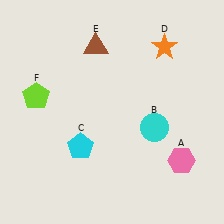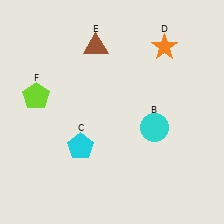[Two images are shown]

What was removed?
The pink hexagon (A) was removed in Image 2.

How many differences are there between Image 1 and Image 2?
There is 1 difference between the two images.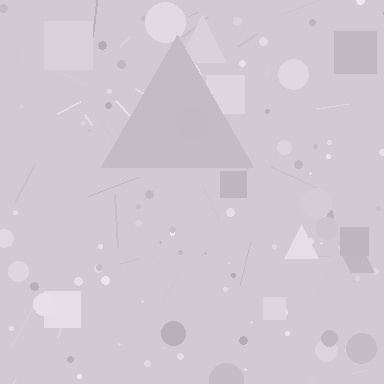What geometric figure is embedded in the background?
A triangle is embedded in the background.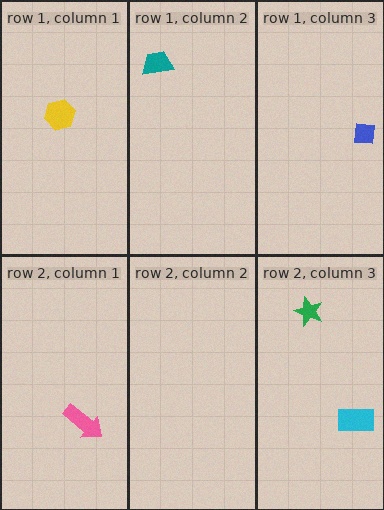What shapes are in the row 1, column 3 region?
The blue square.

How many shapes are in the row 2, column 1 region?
1.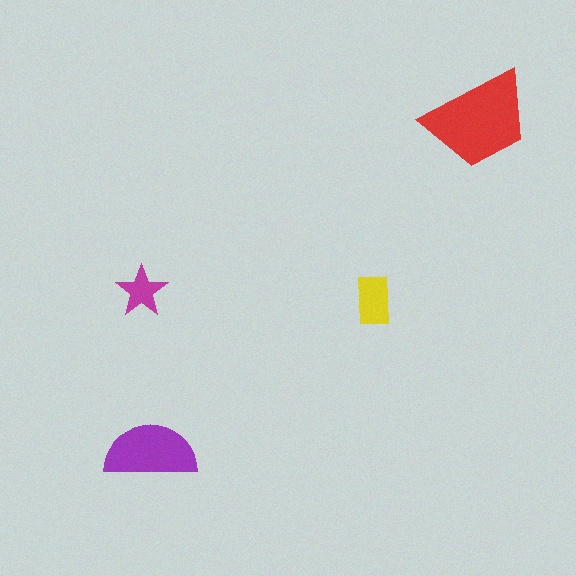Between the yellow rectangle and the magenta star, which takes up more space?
The yellow rectangle.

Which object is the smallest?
The magenta star.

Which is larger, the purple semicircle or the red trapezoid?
The red trapezoid.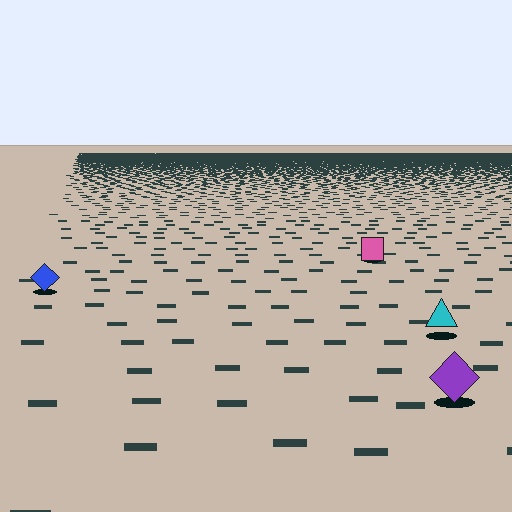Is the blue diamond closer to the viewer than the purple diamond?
No. The purple diamond is closer — you can tell from the texture gradient: the ground texture is coarser near it.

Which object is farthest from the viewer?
The pink square is farthest from the viewer. It appears smaller and the ground texture around it is denser.